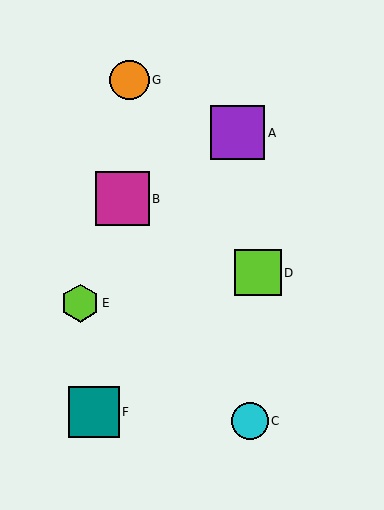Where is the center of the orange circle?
The center of the orange circle is at (129, 80).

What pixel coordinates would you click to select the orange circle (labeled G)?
Click at (129, 80) to select the orange circle G.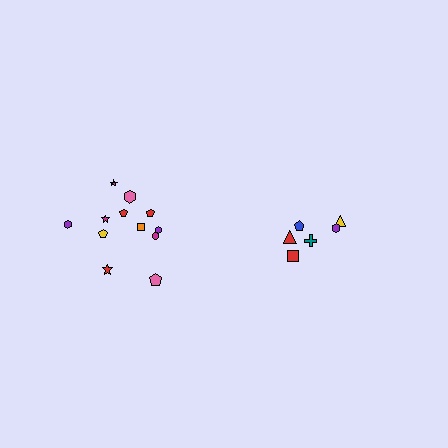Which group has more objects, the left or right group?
The left group.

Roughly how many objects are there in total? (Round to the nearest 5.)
Roughly 20 objects in total.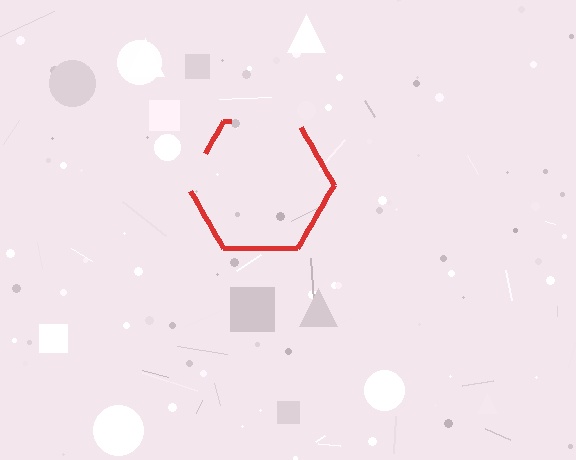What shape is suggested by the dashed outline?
The dashed outline suggests a hexagon.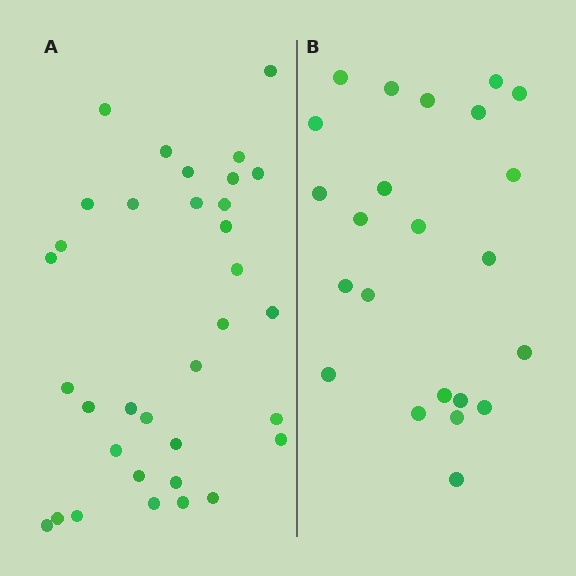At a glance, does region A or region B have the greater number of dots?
Region A (the left region) has more dots.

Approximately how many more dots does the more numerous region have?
Region A has roughly 12 or so more dots than region B.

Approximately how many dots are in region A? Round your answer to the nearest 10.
About 30 dots. (The exact count is 34, which rounds to 30.)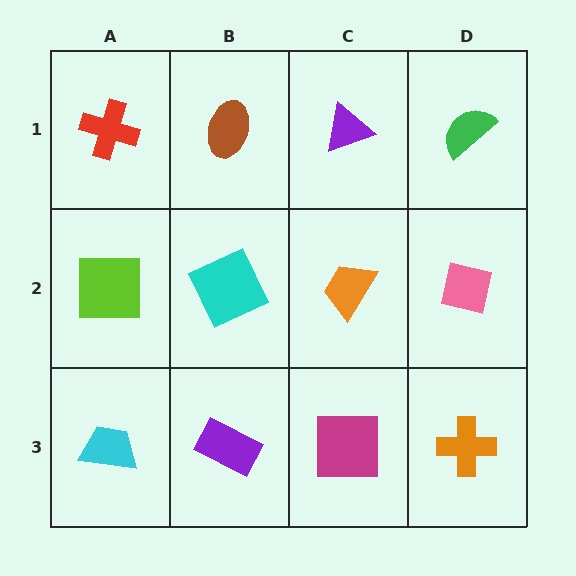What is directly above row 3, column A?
A lime square.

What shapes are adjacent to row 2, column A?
A red cross (row 1, column A), a cyan trapezoid (row 3, column A), a cyan square (row 2, column B).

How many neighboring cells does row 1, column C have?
3.